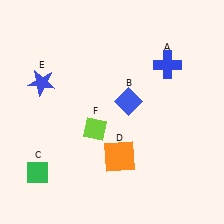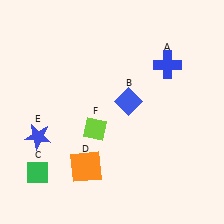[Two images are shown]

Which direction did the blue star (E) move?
The blue star (E) moved down.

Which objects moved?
The objects that moved are: the orange square (D), the blue star (E).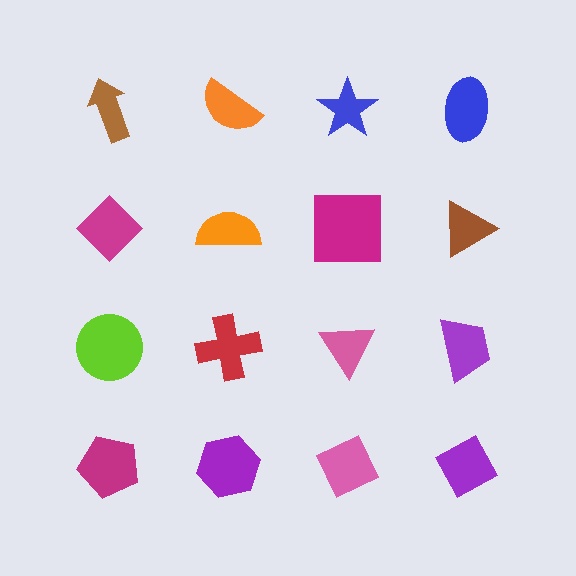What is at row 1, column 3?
A blue star.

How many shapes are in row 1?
4 shapes.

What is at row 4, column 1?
A magenta pentagon.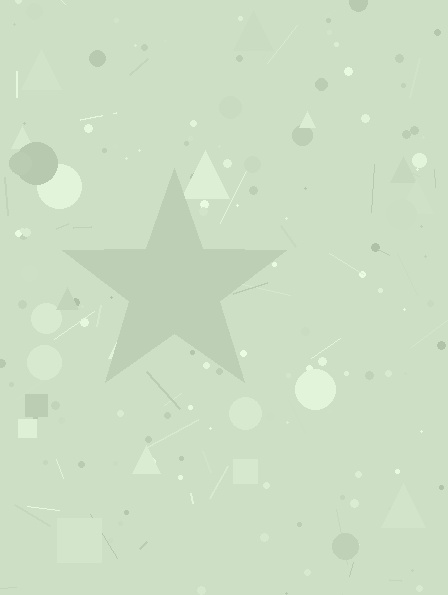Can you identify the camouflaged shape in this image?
The camouflaged shape is a star.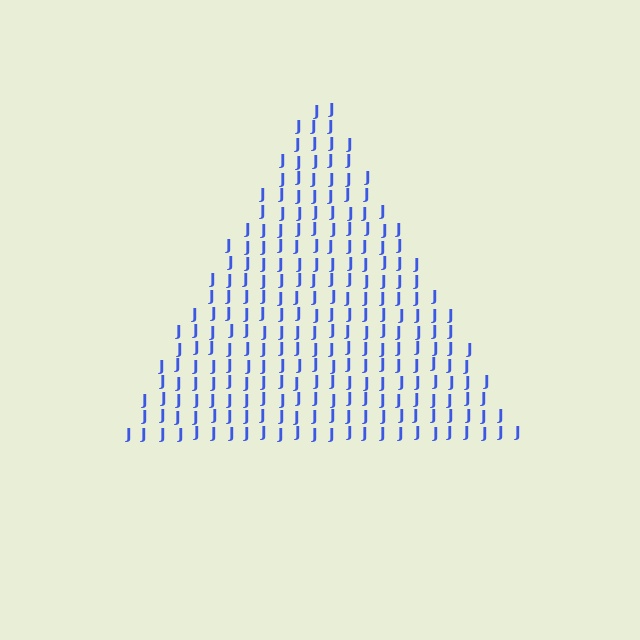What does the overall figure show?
The overall figure shows a triangle.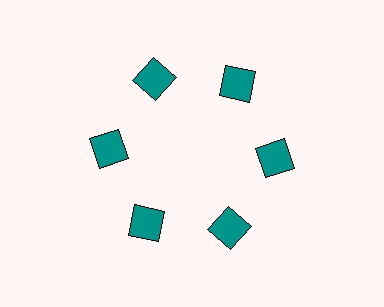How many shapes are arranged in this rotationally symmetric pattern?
There are 6 shapes, arranged in 6 groups of 1.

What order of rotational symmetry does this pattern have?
This pattern has 6-fold rotational symmetry.